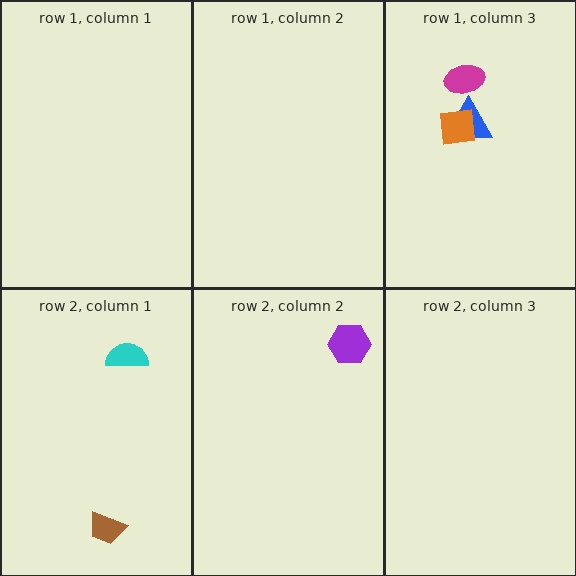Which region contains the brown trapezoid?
The row 2, column 1 region.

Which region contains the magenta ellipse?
The row 1, column 3 region.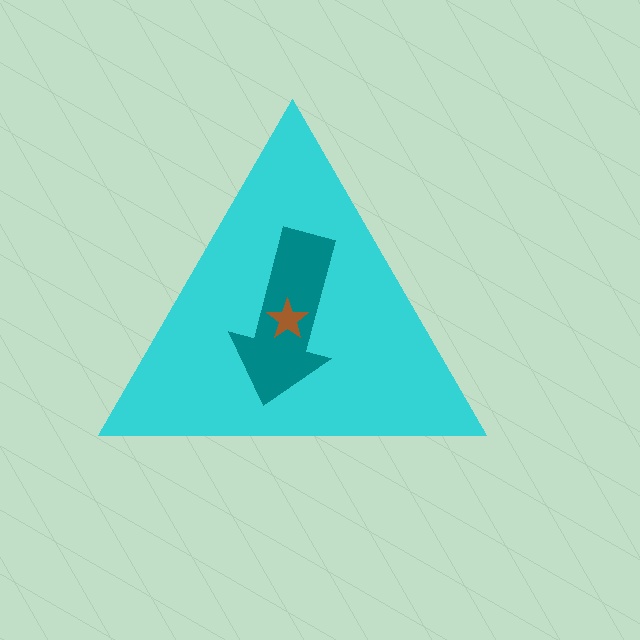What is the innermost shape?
The brown star.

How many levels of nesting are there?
3.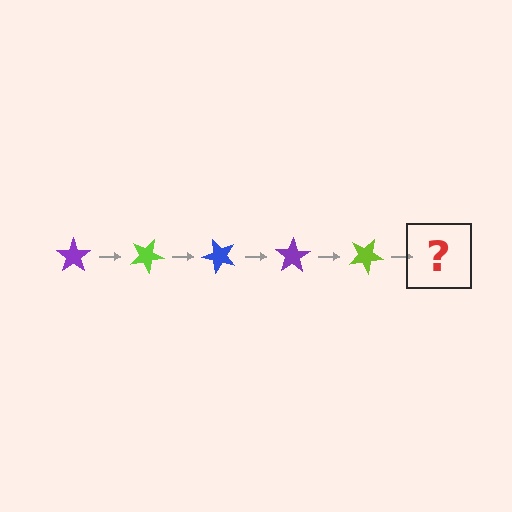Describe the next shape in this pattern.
It should be a blue star, rotated 125 degrees from the start.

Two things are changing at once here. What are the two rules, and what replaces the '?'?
The two rules are that it rotates 25 degrees each step and the color cycles through purple, lime, and blue. The '?' should be a blue star, rotated 125 degrees from the start.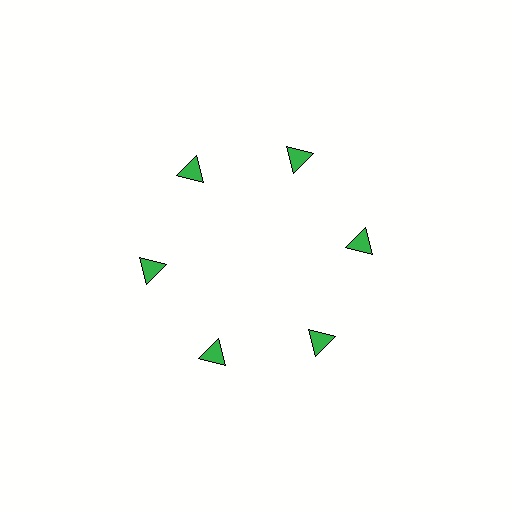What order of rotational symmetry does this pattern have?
This pattern has 6-fold rotational symmetry.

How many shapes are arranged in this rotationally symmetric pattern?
There are 6 shapes, arranged in 6 groups of 1.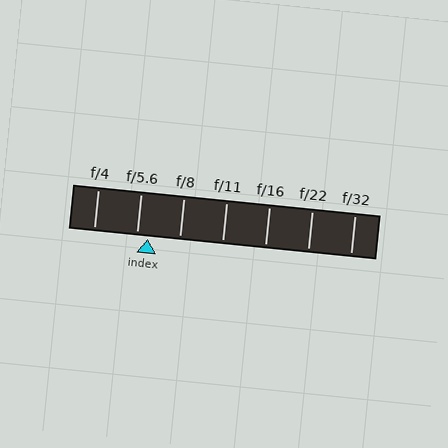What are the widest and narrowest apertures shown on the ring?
The widest aperture shown is f/4 and the narrowest is f/32.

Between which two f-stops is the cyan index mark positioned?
The index mark is between f/5.6 and f/8.